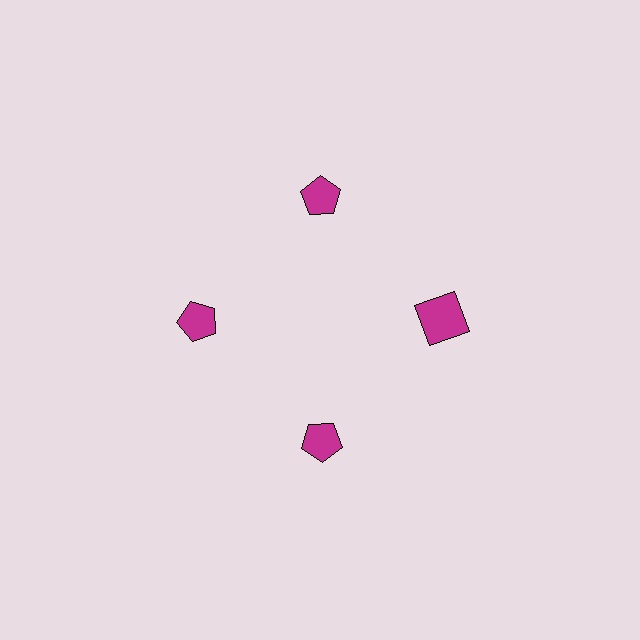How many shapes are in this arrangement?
There are 4 shapes arranged in a ring pattern.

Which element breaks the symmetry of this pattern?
The magenta square at roughly the 3 o'clock position breaks the symmetry. All other shapes are magenta pentagons.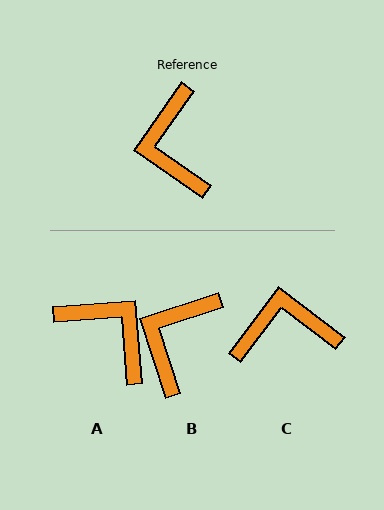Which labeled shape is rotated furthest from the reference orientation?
A, about 141 degrees away.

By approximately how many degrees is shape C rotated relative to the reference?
Approximately 93 degrees clockwise.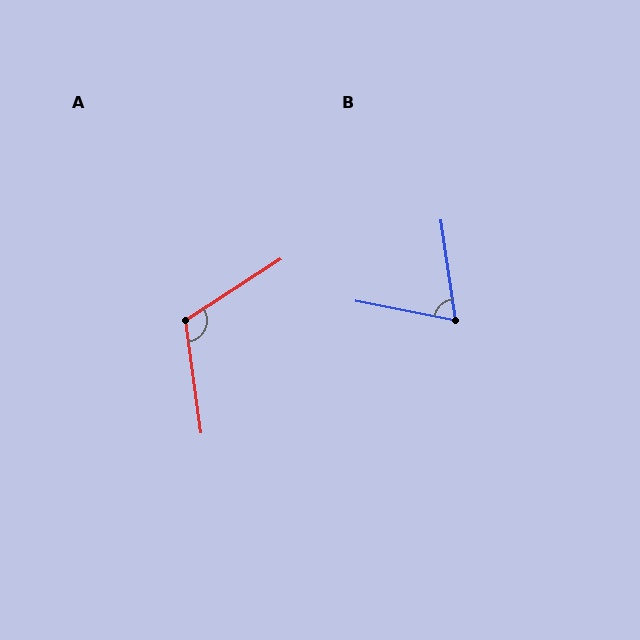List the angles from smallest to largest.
B (71°), A (115°).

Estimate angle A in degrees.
Approximately 115 degrees.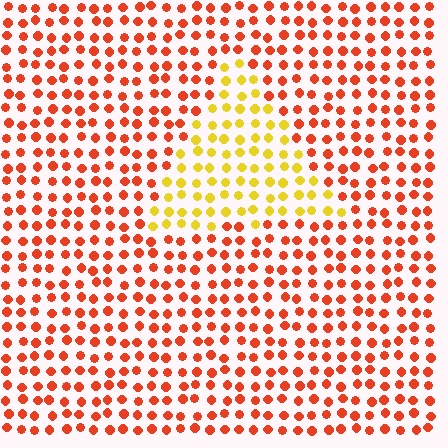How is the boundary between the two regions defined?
The boundary is defined purely by a slight shift in hue (about 46 degrees). Spacing, size, and orientation are identical on both sides.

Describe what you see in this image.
The image is filled with small red elements in a uniform arrangement. A triangle-shaped region is visible where the elements are tinted to a slightly different hue, forming a subtle color boundary.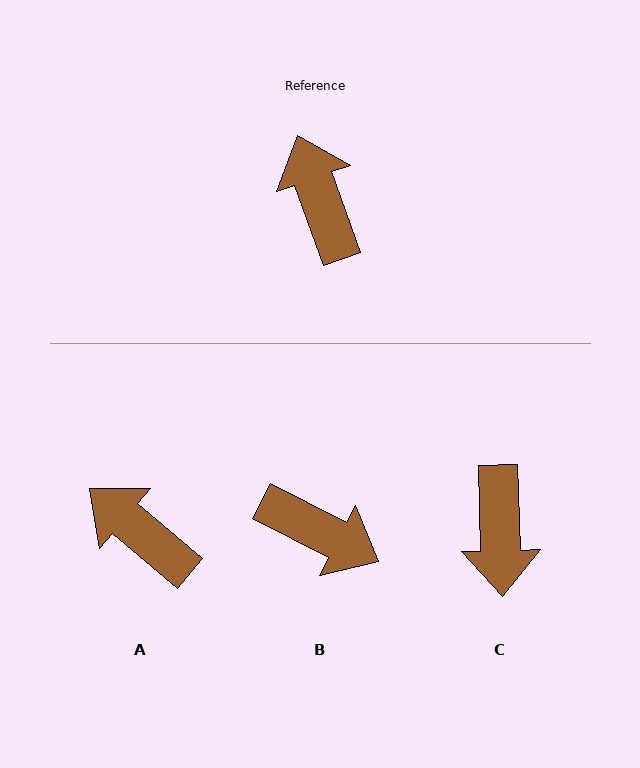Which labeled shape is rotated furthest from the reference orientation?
C, about 162 degrees away.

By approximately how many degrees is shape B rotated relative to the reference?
Approximately 137 degrees clockwise.